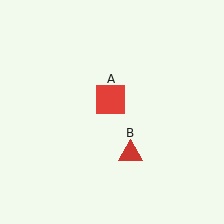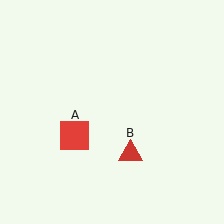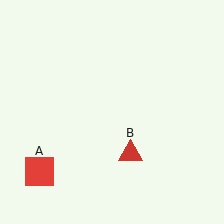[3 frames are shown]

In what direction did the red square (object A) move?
The red square (object A) moved down and to the left.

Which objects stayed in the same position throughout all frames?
Red triangle (object B) remained stationary.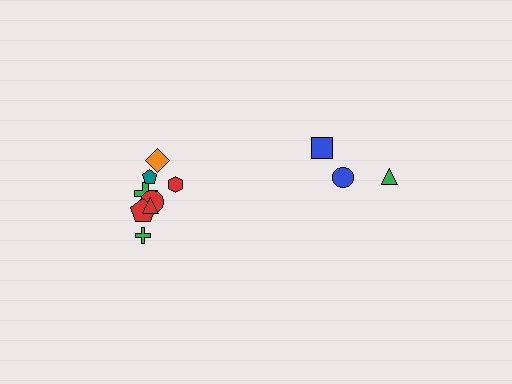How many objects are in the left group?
There are 8 objects.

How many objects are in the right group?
There are 3 objects.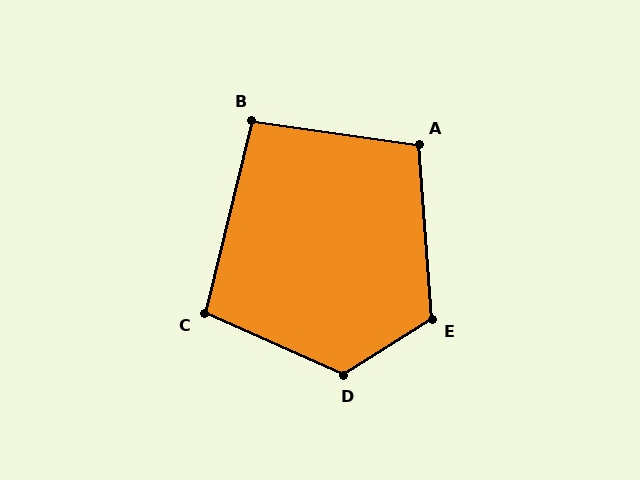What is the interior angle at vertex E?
Approximately 118 degrees (obtuse).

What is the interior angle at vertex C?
Approximately 100 degrees (obtuse).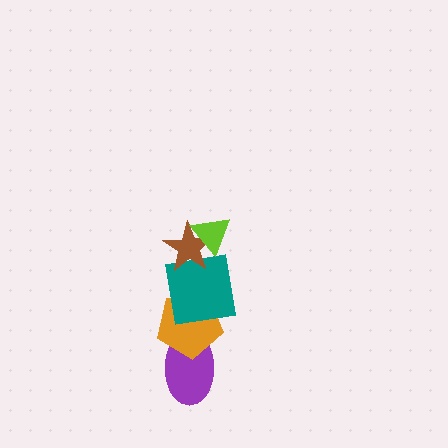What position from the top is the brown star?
The brown star is 2nd from the top.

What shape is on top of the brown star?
The lime triangle is on top of the brown star.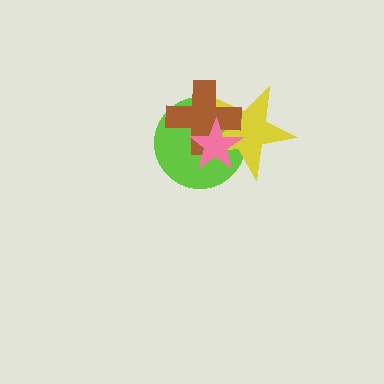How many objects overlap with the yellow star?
3 objects overlap with the yellow star.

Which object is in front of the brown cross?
The pink star is in front of the brown cross.